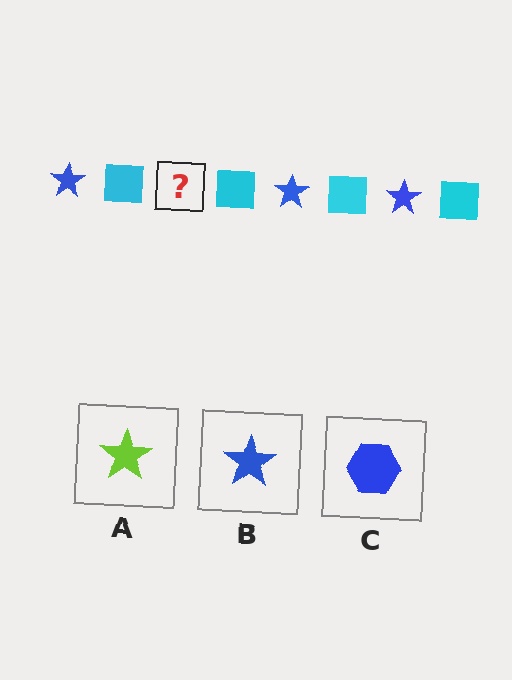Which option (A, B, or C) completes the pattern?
B.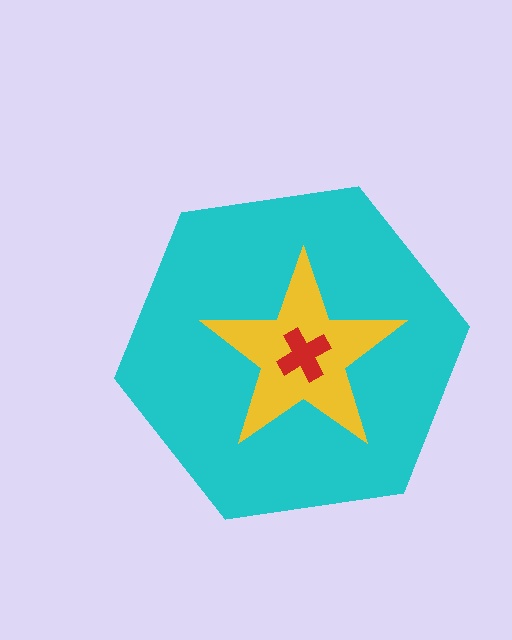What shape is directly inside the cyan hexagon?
The yellow star.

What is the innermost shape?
The red cross.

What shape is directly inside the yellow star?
The red cross.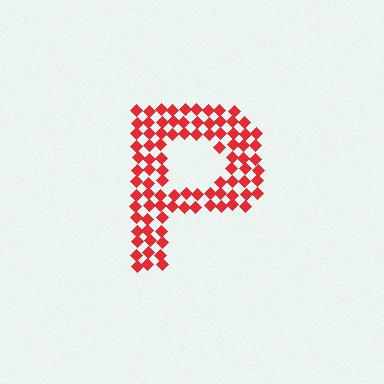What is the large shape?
The large shape is the letter P.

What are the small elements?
The small elements are diamonds.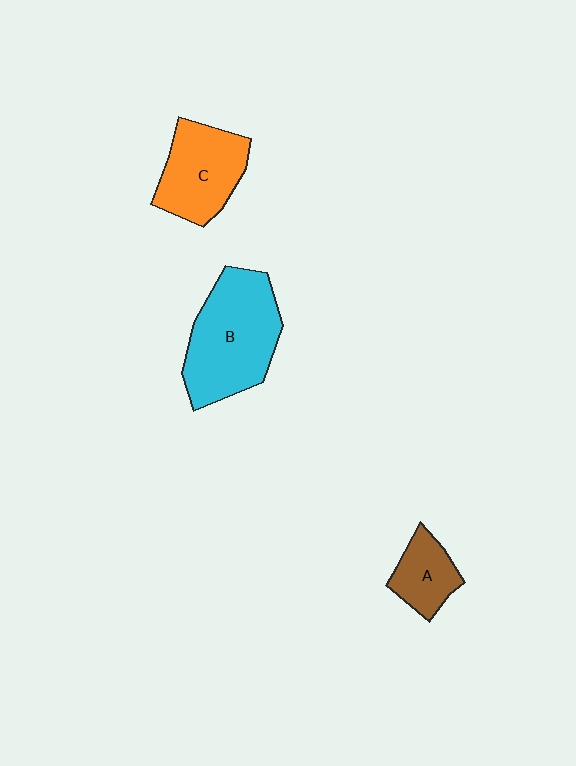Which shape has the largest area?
Shape B (cyan).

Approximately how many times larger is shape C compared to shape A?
Approximately 1.7 times.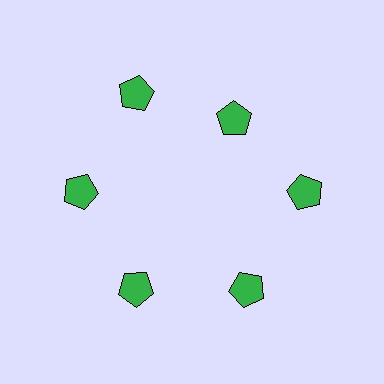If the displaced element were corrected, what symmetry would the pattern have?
It would have 6-fold rotational symmetry — the pattern would map onto itself every 60 degrees.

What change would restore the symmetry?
The symmetry would be restored by moving it outward, back onto the ring so that all 6 pentagons sit at equal angles and equal distance from the center.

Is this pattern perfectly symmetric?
No. The 6 green pentagons are arranged in a ring, but one element near the 1 o'clock position is pulled inward toward the center, breaking the 6-fold rotational symmetry.